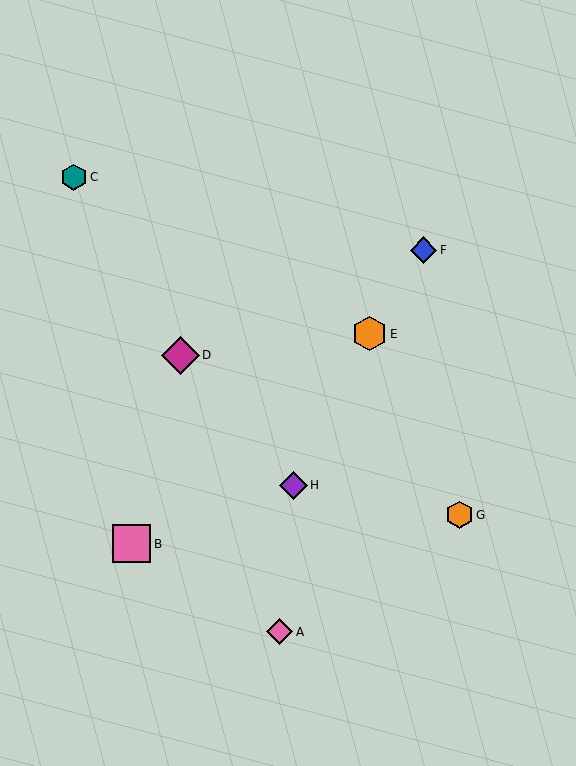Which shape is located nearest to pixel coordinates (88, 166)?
The teal hexagon (labeled C) at (74, 177) is nearest to that location.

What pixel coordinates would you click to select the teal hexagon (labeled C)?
Click at (74, 177) to select the teal hexagon C.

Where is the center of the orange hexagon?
The center of the orange hexagon is at (369, 334).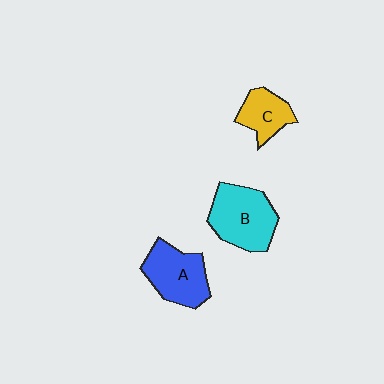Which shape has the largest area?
Shape B (cyan).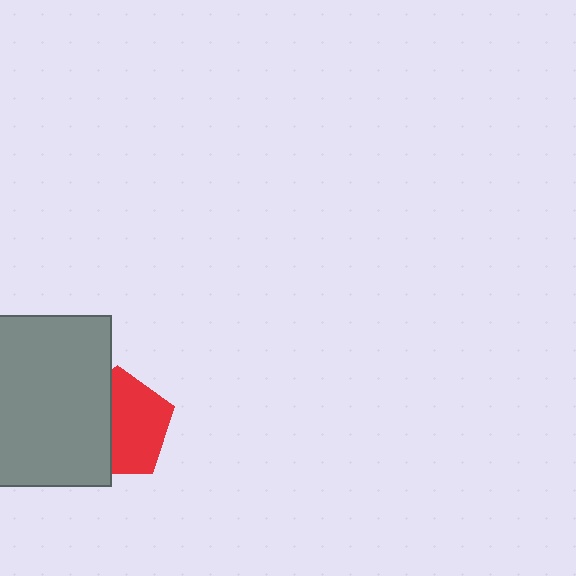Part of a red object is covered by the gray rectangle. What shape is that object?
It is a pentagon.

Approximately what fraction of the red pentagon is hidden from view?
Roughly 43% of the red pentagon is hidden behind the gray rectangle.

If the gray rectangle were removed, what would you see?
You would see the complete red pentagon.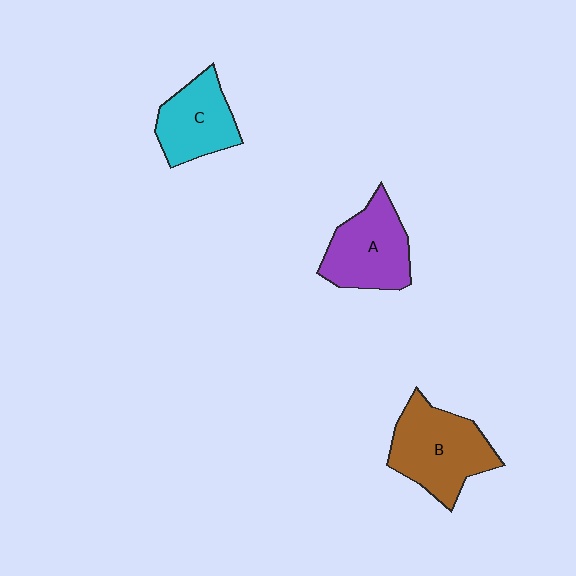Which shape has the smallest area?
Shape C (cyan).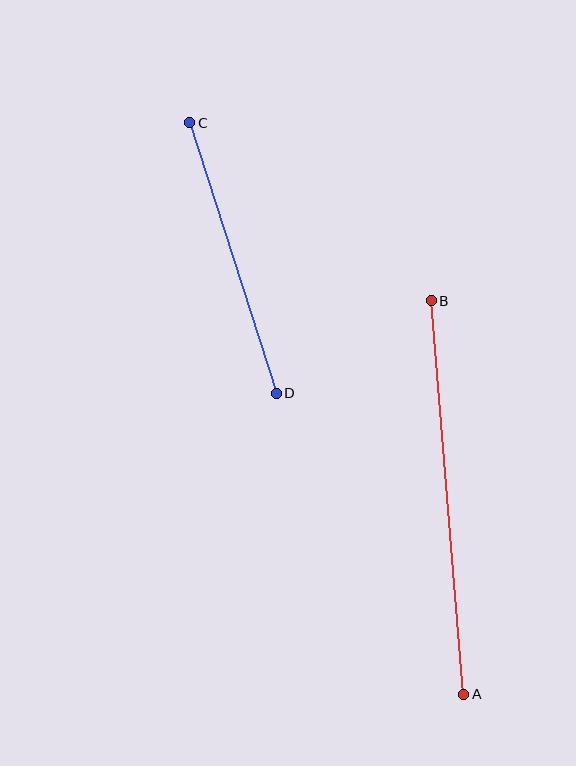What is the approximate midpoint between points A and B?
The midpoint is at approximately (447, 498) pixels.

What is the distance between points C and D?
The distance is approximately 284 pixels.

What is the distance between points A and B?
The distance is approximately 395 pixels.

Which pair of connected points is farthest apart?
Points A and B are farthest apart.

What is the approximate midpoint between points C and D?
The midpoint is at approximately (233, 258) pixels.